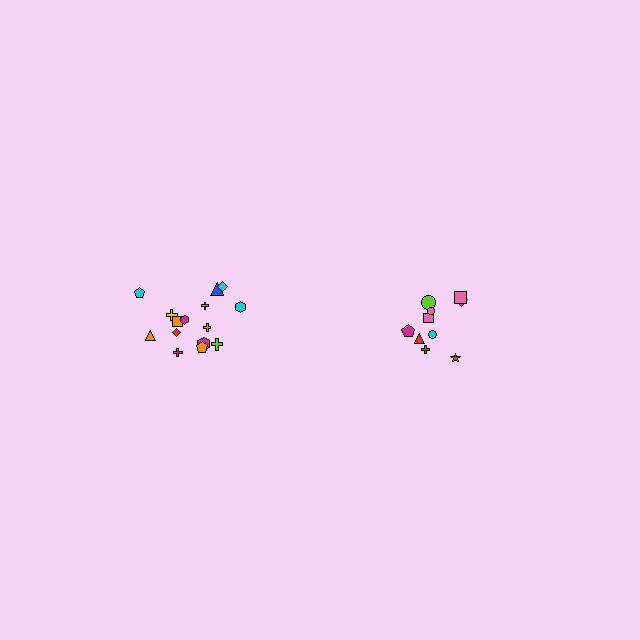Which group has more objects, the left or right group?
The left group.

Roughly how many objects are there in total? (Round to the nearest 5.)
Roughly 25 objects in total.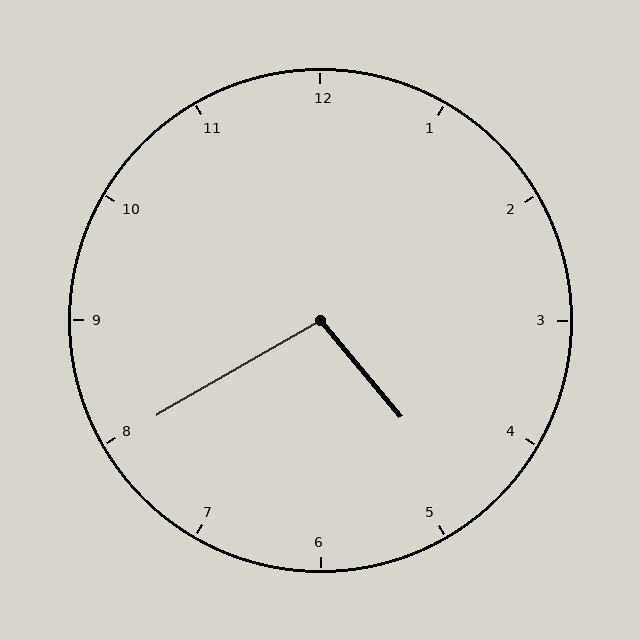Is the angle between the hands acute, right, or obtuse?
It is obtuse.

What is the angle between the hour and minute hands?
Approximately 100 degrees.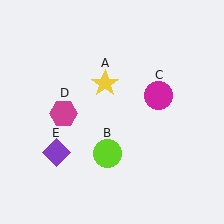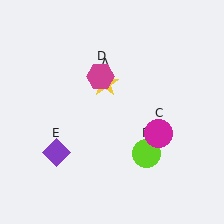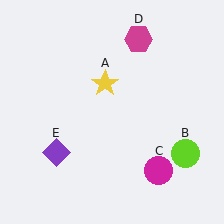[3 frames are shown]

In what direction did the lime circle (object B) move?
The lime circle (object B) moved right.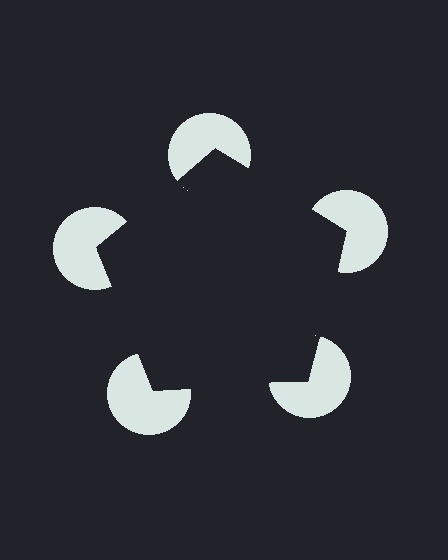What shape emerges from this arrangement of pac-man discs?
An illusory pentagon — its edges are inferred from the aligned wedge cuts in the pac-man discs, not physically drawn.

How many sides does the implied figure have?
5 sides.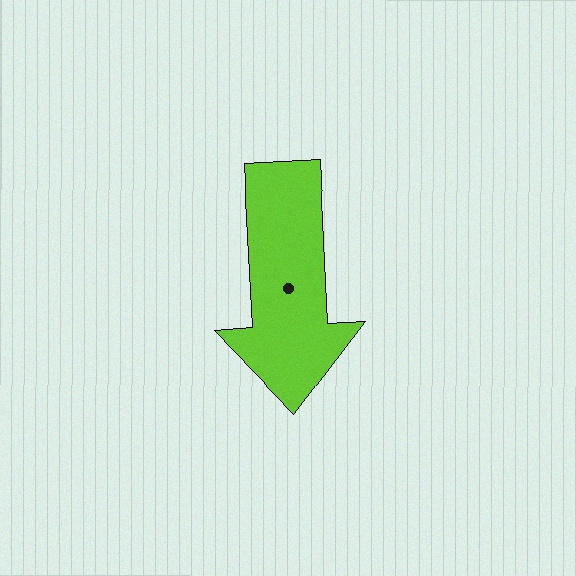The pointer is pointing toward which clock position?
Roughly 6 o'clock.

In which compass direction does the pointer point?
South.